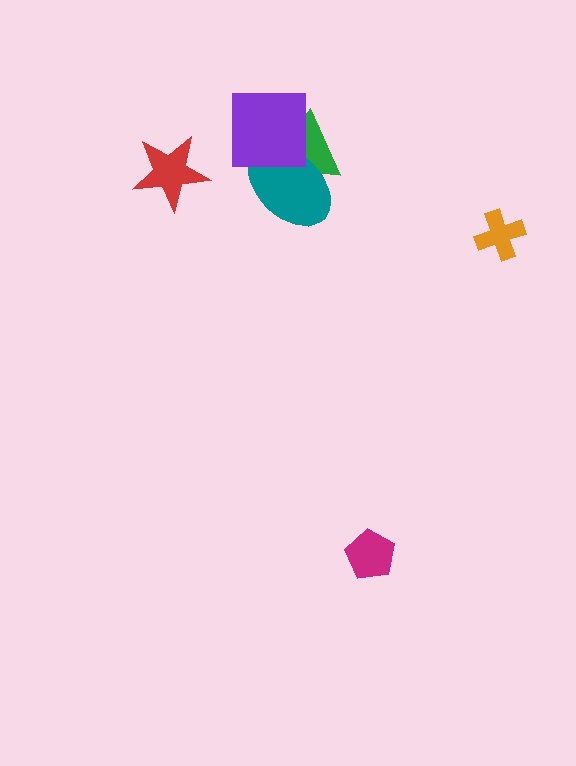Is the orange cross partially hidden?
No, no other shape covers it.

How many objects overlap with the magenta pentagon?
0 objects overlap with the magenta pentagon.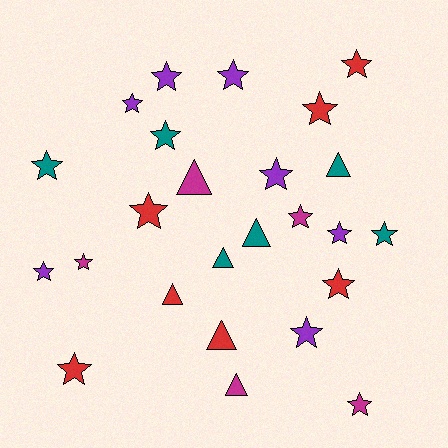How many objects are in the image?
There are 25 objects.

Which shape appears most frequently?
Star, with 18 objects.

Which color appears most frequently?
Purple, with 7 objects.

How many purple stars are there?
There are 7 purple stars.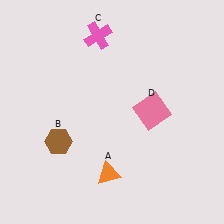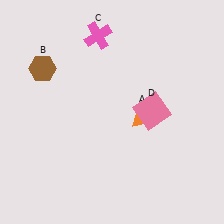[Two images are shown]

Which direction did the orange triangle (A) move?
The orange triangle (A) moved up.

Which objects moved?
The objects that moved are: the orange triangle (A), the brown hexagon (B).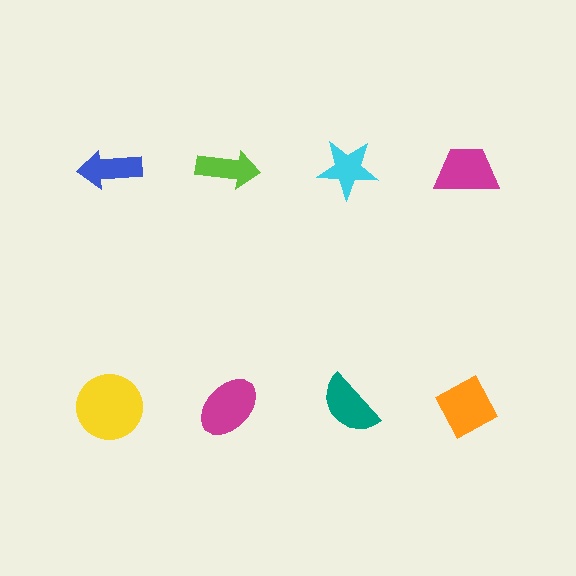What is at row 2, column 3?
A teal semicircle.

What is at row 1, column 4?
A magenta trapezoid.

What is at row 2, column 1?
A yellow circle.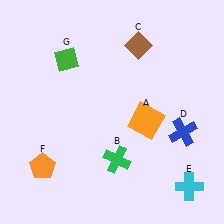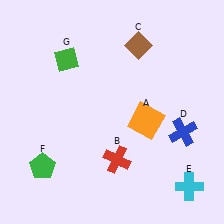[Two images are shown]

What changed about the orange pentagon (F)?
In Image 1, F is orange. In Image 2, it changed to green.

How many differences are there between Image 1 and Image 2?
There are 2 differences between the two images.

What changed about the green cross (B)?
In Image 1, B is green. In Image 2, it changed to red.